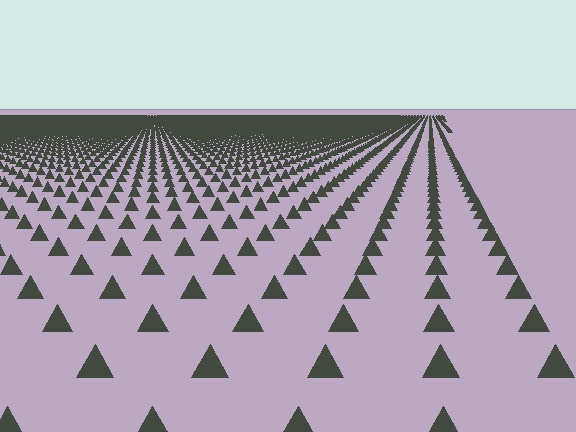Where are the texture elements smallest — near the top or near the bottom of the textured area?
Near the top.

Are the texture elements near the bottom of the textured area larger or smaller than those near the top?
Larger. Near the bottom, elements are closer to the viewer and appear at a bigger on-screen size.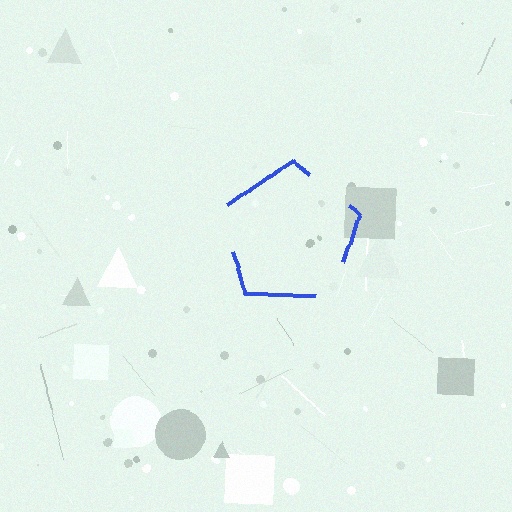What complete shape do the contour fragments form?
The contour fragments form a pentagon.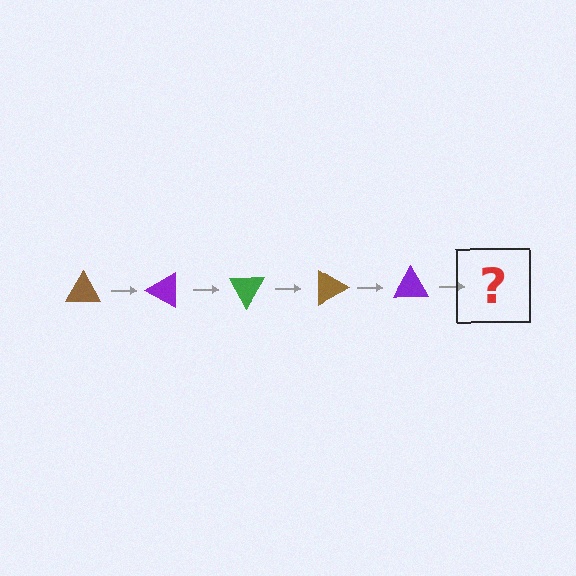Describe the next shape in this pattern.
It should be a green triangle, rotated 150 degrees from the start.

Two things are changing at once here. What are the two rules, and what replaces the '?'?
The two rules are that it rotates 30 degrees each step and the color cycles through brown, purple, and green. The '?' should be a green triangle, rotated 150 degrees from the start.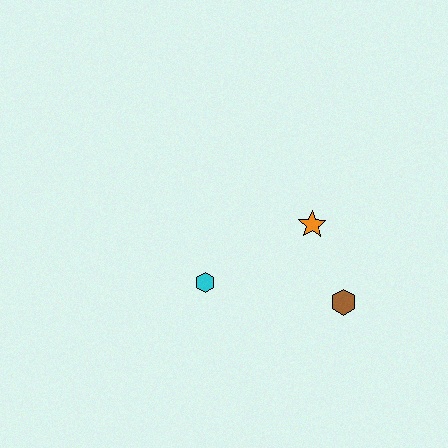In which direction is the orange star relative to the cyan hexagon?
The orange star is to the right of the cyan hexagon.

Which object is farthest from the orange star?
The cyan hexagon is farthest from the orange star.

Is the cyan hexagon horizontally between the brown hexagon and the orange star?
No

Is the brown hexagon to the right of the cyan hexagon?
Yes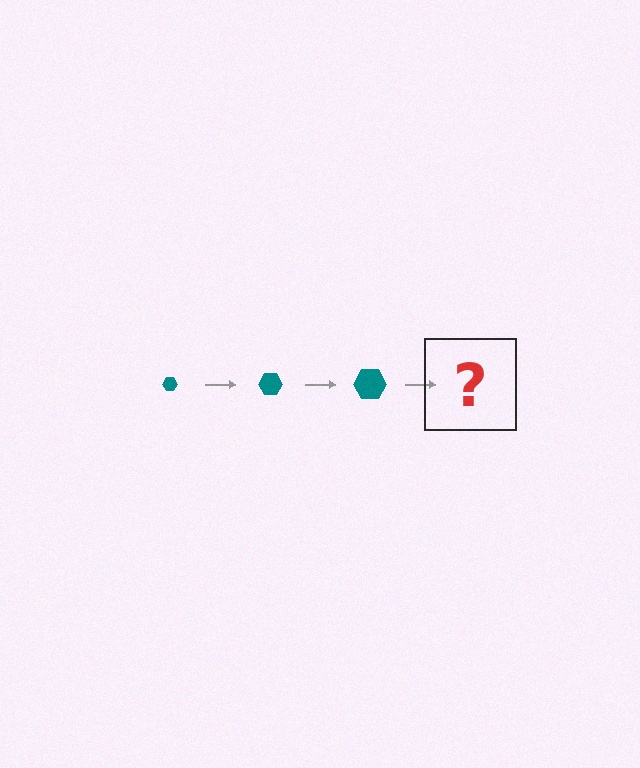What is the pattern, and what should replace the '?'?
The pattern is that the hexagon gets progressively larger each step. The '?' should be a teal hexagon, larger than the previous one.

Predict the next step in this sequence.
The next step is a teal hexagon, larger than the previous one.